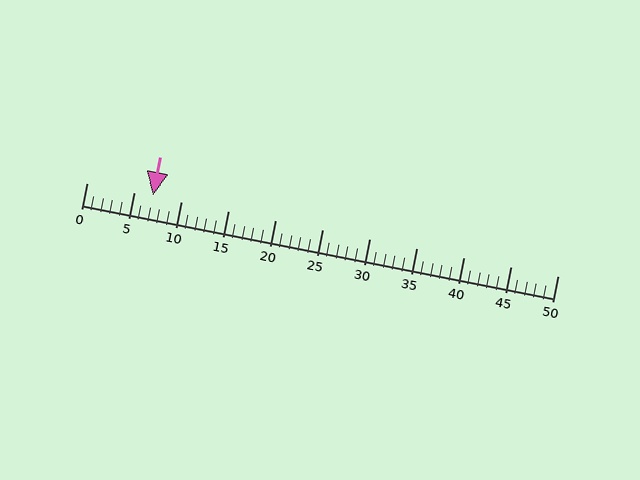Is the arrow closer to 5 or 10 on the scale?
The arrow is closer to 5.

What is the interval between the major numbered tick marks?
The major tick marks are spaced 5 units apart.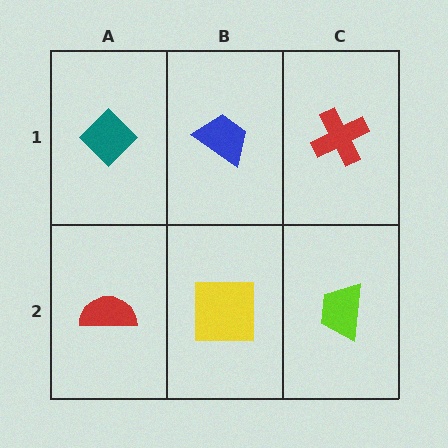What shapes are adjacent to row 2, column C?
A red cross (row 1, column C), a yellow square (row 2, column B).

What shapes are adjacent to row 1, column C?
A lime trapezoid (row 2, column C), a blue trapezoid (row 1, column B).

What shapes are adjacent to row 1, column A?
A red semicircle (row 2, column A), a blue trapezoid (row 1, column B).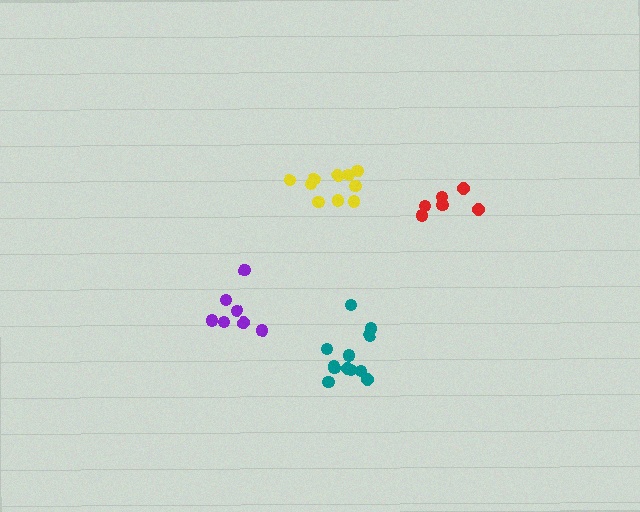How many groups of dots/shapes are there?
There are 4 groups.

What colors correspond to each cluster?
The clusters are colored: red, yellow, teal, purple.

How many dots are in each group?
Group 1: 6 dots, Group 2: 10 dots, Group 3: 12 dots, Group 4: 7 dots (35 total).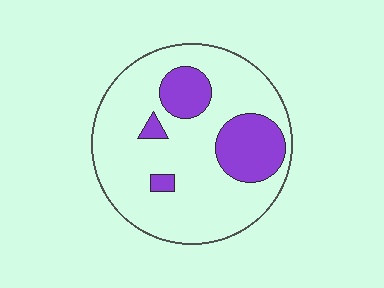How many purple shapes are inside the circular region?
4.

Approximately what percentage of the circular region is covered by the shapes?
Approximately 20%.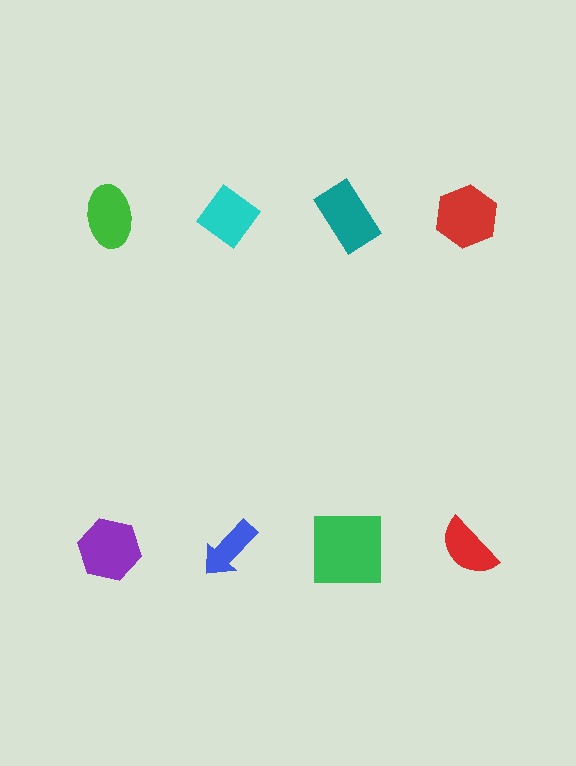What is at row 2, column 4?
A red semicircle.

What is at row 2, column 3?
A green square.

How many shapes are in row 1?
4 shapes.